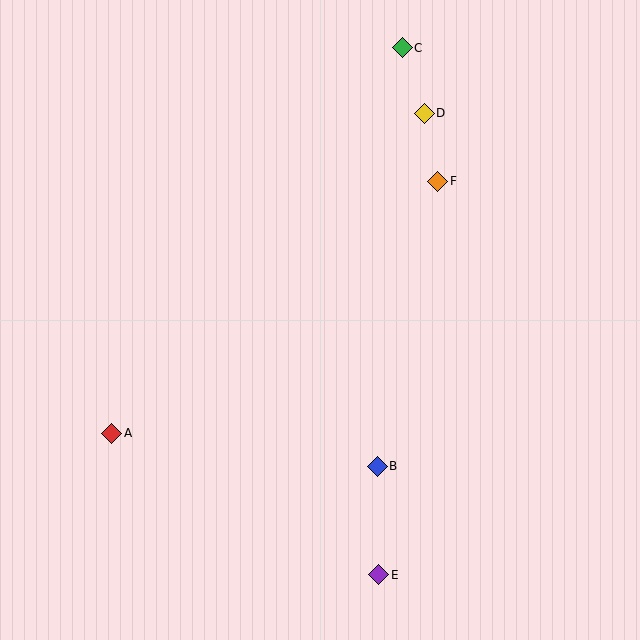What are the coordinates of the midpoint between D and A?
The midpoint between D and A is at (268, 273).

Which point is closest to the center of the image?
Point B at (377, 466) is closest to the center.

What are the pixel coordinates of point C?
Point C is at (402, 48).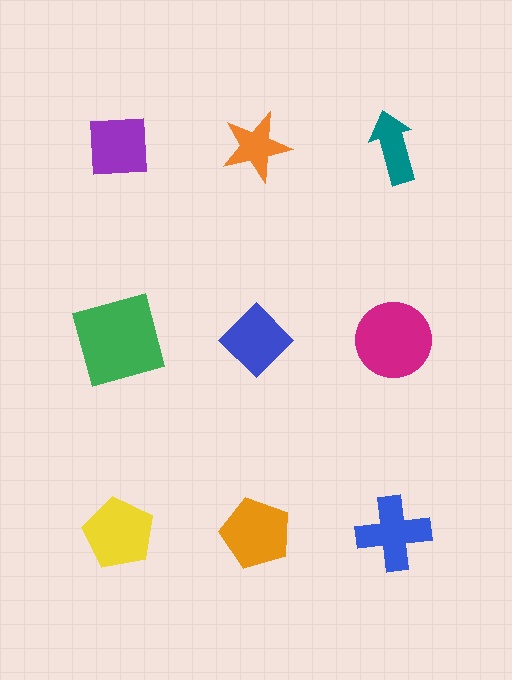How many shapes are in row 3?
3 shapes.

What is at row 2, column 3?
A magenta circle.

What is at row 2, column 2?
A blue diamond.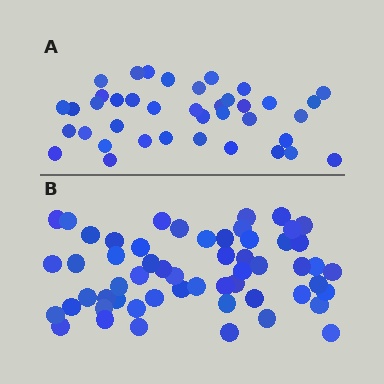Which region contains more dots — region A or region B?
Region B (the bottom region) has more dots.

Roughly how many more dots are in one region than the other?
Region B has approximately 15 more dots than region A.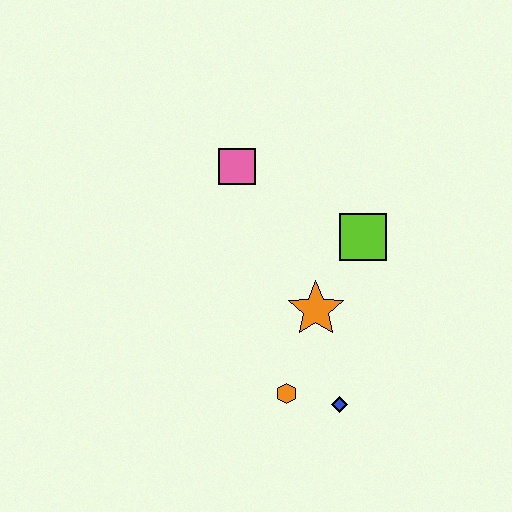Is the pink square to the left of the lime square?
Yes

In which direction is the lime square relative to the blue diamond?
The lime square is above the blue diamond.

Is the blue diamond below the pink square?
Yes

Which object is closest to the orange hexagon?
The blue diamond is closest to the orange hexagon.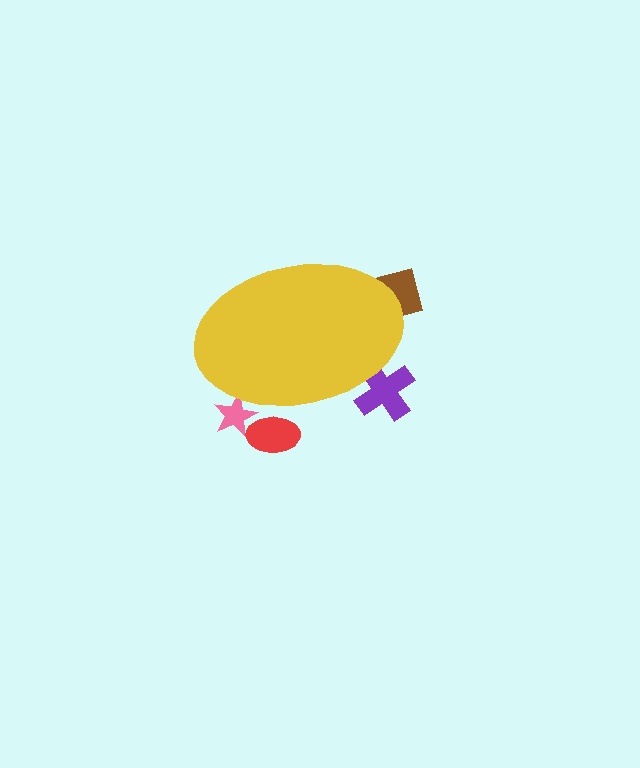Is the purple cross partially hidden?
Yes, the purple cross is partially hidden behind the yellow ellipse.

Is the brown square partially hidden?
Yes, the brown square is partially hidden behind the yellow ellipse.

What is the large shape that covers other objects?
A yellow ellipse.